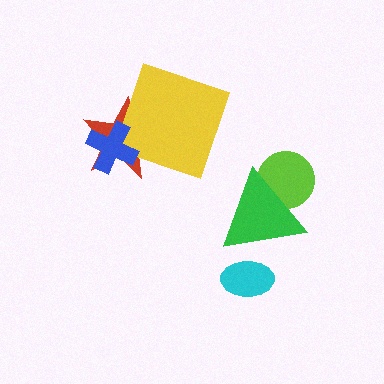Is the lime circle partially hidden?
Yes, it is partially covered by another shape.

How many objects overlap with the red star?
2 objects overlap with the red star.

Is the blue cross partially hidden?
No, no other shape covers it.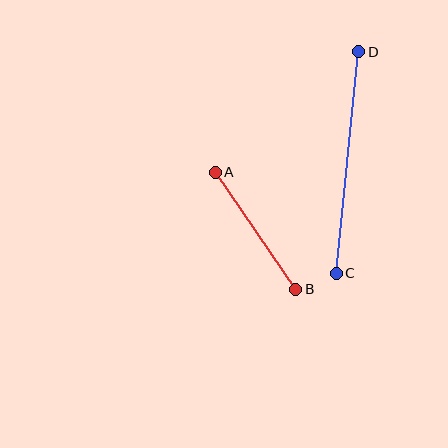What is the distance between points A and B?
The distance is approximately 143 pixels.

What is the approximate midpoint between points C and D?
The midpoint is at approximately (347, 163) pixels.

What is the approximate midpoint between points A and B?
The midpoint is at approximately (256, 231) pixels.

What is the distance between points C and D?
The distance is approximately 223 pixels.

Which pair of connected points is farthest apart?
Points C and D are farthest apart.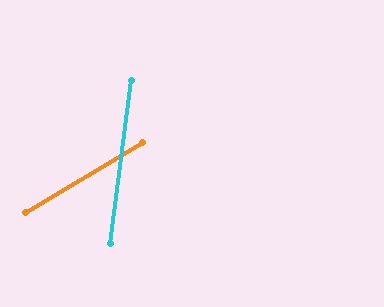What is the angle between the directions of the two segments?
Approximately 52 degrees.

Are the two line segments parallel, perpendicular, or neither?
Neither parallel nor perpendicular — they differ by about 52°.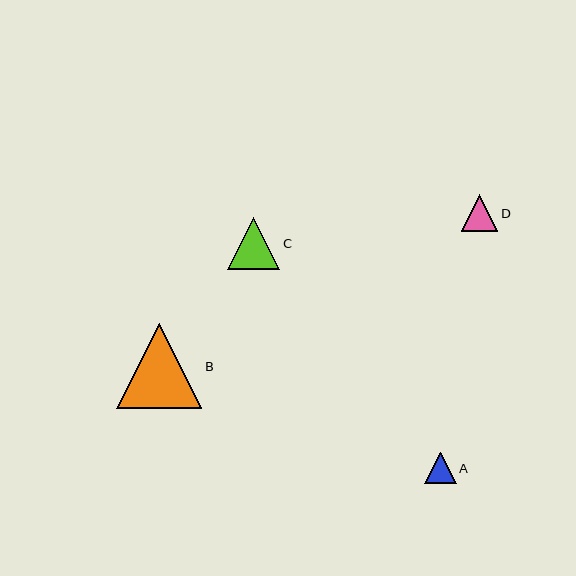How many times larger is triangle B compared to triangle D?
Triangle B is approximately 2.4 times the size of triangle D.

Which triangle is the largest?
Triangle B is the largest with a size of approximately 85 pixels.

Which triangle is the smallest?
Triangle A is the smallest with a size of approximately 31 pixels.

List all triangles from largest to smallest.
From largest to smallest: B, C, D, A.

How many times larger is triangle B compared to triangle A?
Triangle B is approximately 2.7 times the size of triangle A.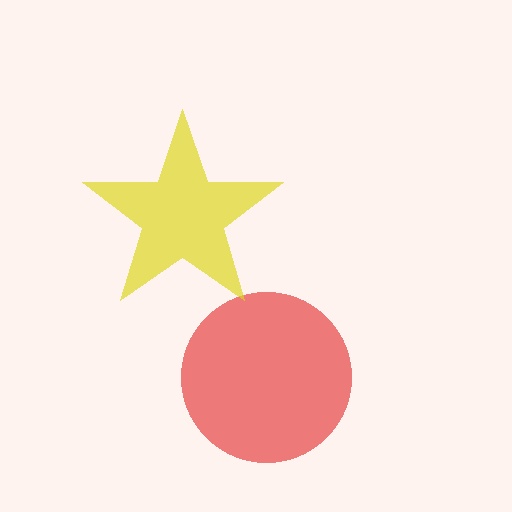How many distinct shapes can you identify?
There are 2 distinct shapes: a red circle, a yellow star.